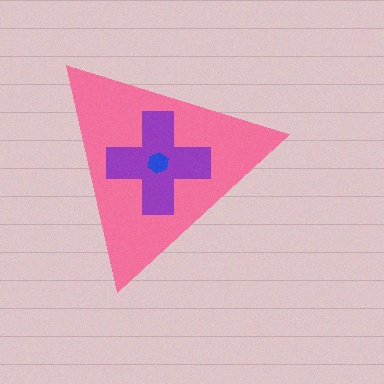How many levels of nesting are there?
3.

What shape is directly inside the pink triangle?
The purple cross.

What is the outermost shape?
The pink triangle.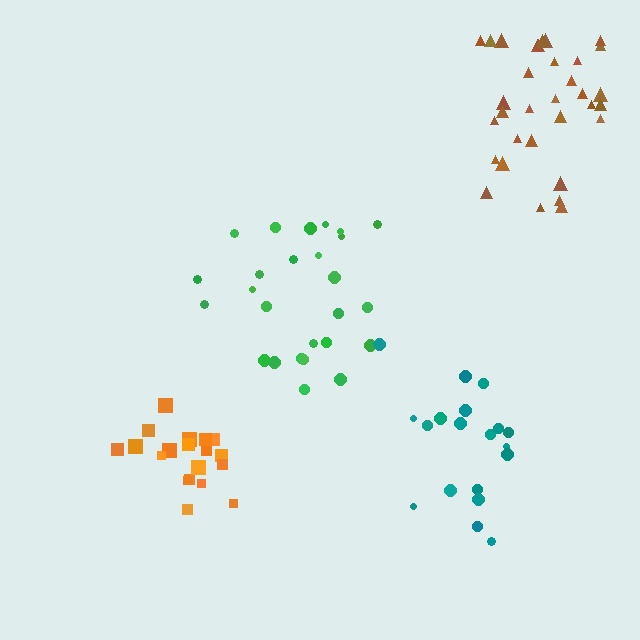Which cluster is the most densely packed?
Orange.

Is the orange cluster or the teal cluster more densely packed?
Orange.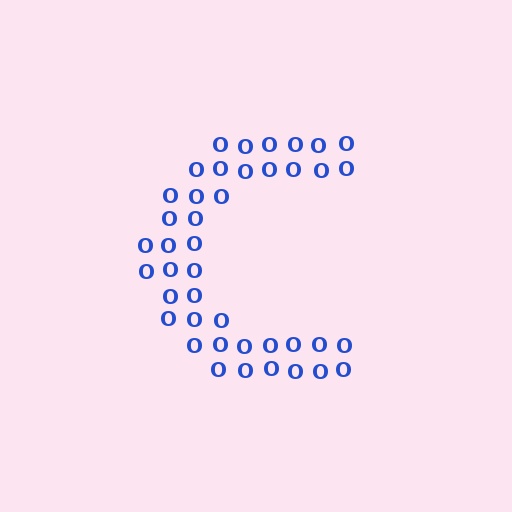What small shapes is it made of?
It is made of small letter O's.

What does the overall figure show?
The overall figure shows the letter C.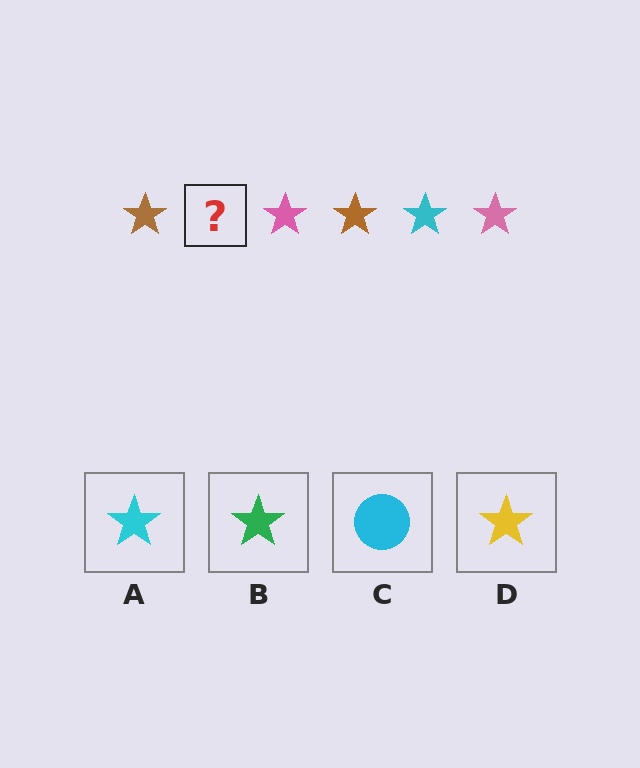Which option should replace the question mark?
Option A.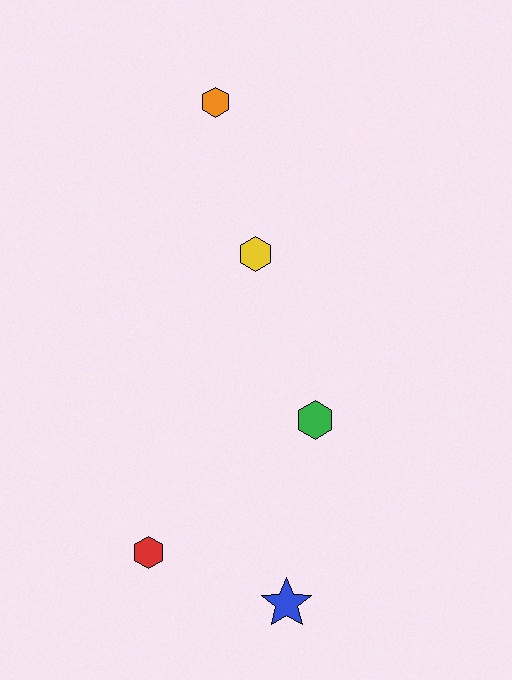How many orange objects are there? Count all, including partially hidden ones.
There is 1 orange object.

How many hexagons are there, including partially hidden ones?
There are 4 hexagons.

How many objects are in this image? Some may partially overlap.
There are 5 objects.